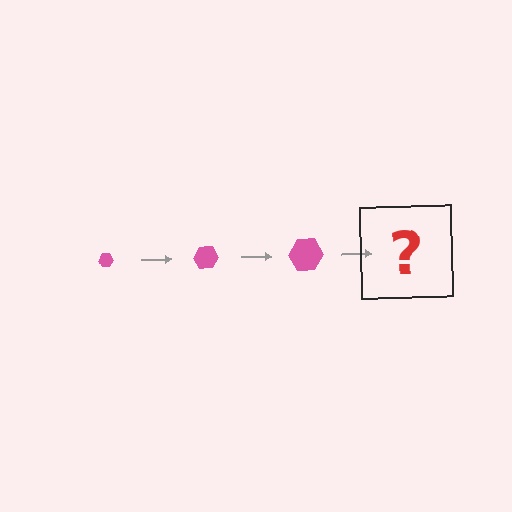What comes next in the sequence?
The next element should be a pink hexagon, larger than the previous one.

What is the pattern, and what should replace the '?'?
The pattern is that the hexagon gets progressively larger each step. The '?' should be a pink hexagon, larger than the previous one.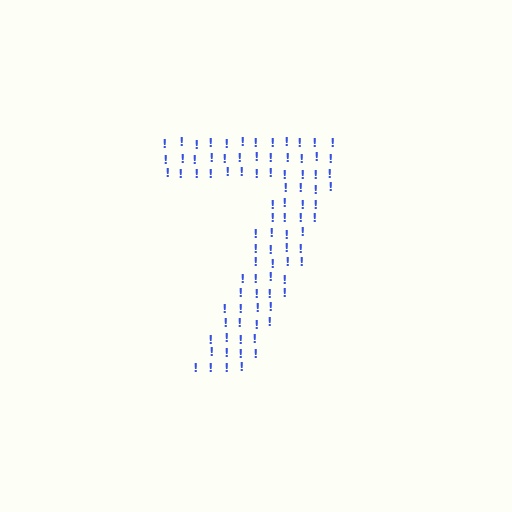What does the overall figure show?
The overall figure shows the digit 7.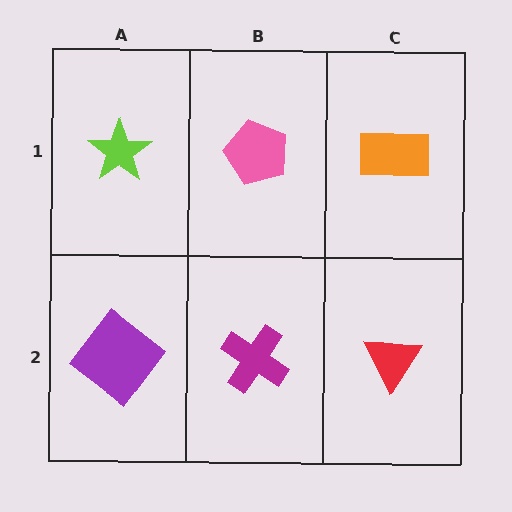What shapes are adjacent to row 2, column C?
An orange rectangle (row 1, column C), a magenta cross (row 2, column B).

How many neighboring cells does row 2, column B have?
3.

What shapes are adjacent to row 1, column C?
A red triangle (row 2, column C), a pink pentagon (row 1, column B).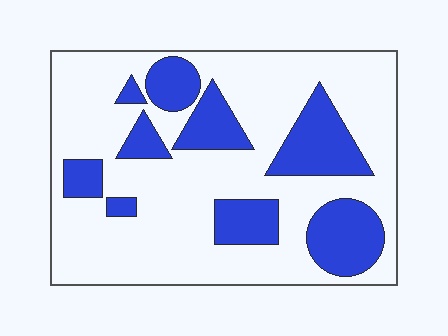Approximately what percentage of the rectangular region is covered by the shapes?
Approximately 30%.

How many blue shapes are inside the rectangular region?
9.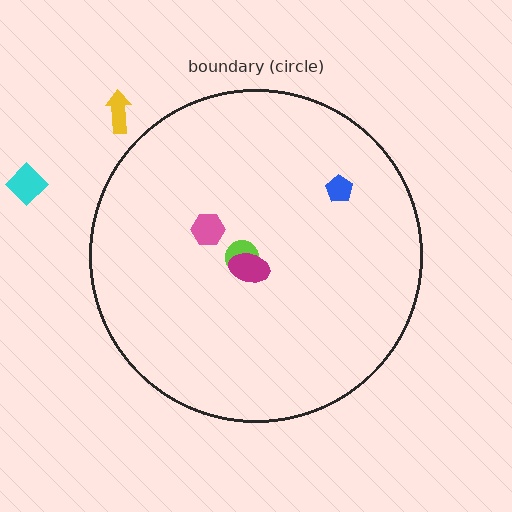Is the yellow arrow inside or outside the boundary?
Outside.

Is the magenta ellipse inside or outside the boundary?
Inside.